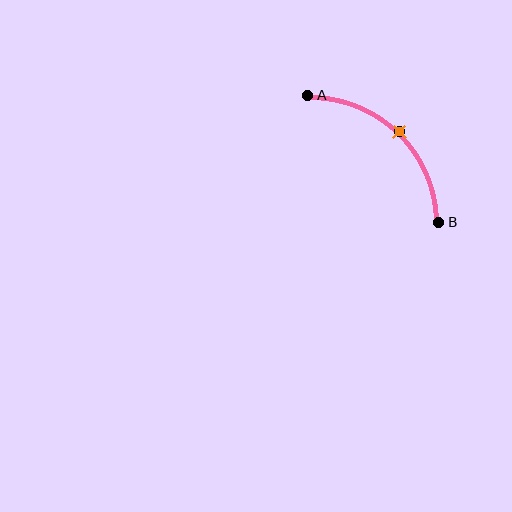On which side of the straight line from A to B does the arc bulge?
The arc bulges above and to the right of the straight line connecting A and B.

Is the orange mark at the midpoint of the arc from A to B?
Yes. The orange mark lies on the arc at equal arc-length from both A and B — it is the arc midpoint.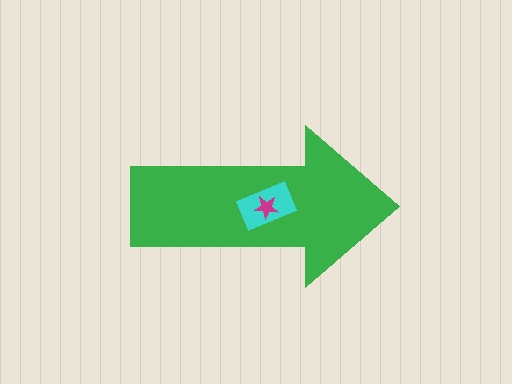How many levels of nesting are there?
3.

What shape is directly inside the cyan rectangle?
The magenta star.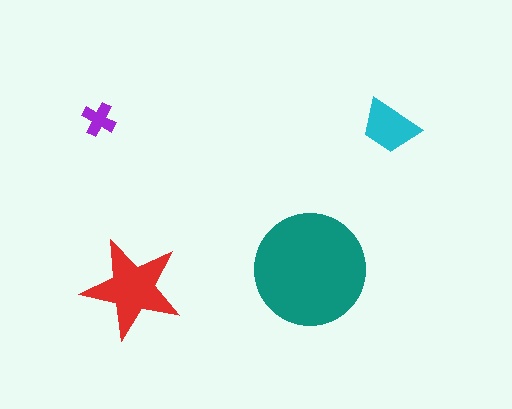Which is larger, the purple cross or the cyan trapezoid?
The cyan trapezoid.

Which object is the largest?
The teal circle.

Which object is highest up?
The purple cross is topmost.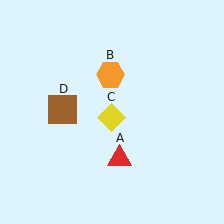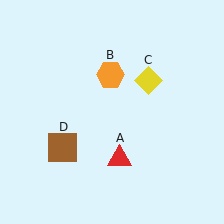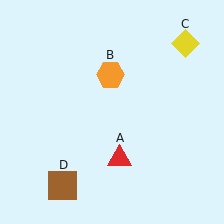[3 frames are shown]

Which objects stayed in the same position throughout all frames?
Red triangle (object A) and orange hexagon (object B) remained stationary.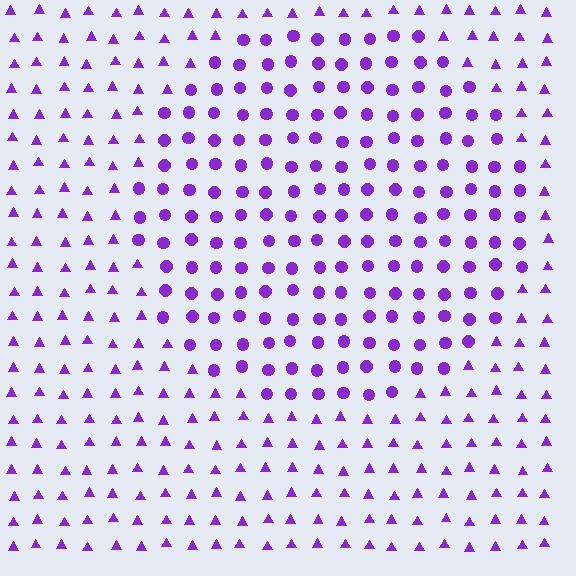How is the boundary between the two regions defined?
The boundary is defined by a change in element shape: circles inside vs. triangles outside. All elements share the same color and spacing.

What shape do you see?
I see a circle.